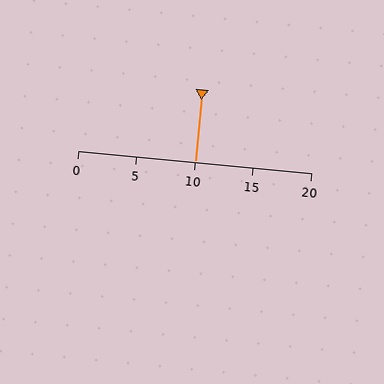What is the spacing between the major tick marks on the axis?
The major ticks are spaced 5 apart.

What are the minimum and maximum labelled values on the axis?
The axis runs from 0 to 20.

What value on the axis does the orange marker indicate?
The marker indicates approximately 10.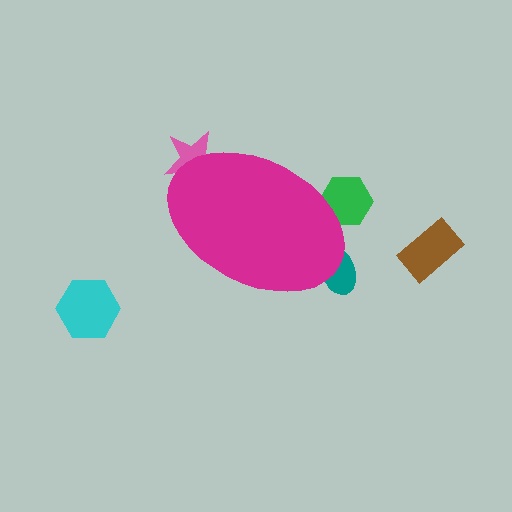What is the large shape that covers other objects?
A magenta ellipse.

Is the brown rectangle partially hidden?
No, the brown rectangle is fully visible.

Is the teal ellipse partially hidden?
Yes, the teal ellipse is partially hidden behind the magenta ellipse.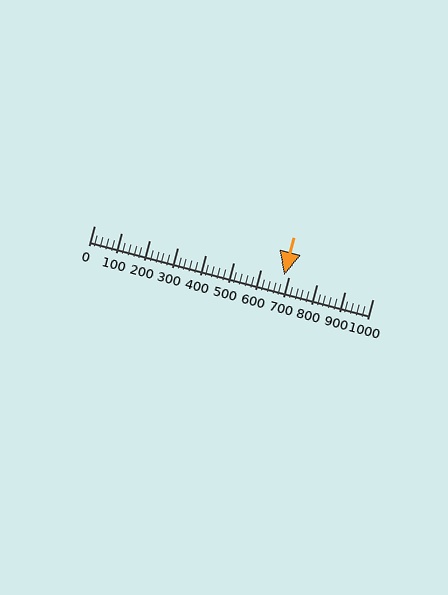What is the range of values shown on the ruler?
The ruler shows values from 0 to 1000.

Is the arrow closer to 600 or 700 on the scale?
The arrow is closer to 700.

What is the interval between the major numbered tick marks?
The major tick marks are spaced 100 units apart.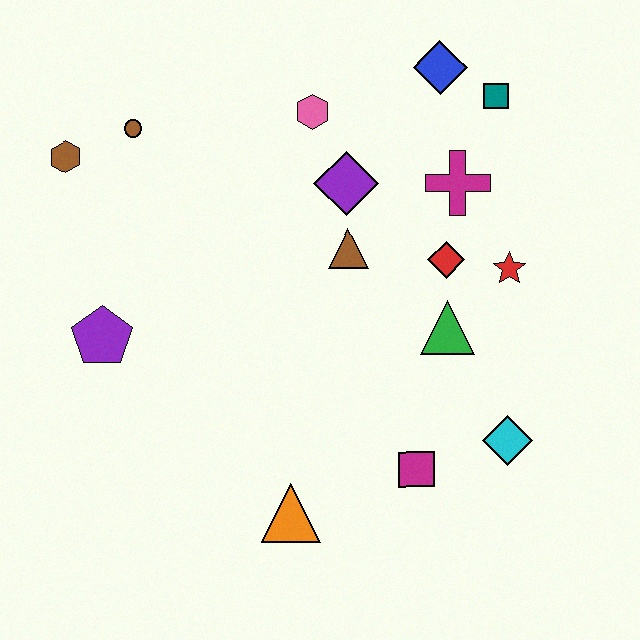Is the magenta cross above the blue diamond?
No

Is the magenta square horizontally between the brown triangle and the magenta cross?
Yes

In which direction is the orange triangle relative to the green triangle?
The orange triangle is below the green triangle.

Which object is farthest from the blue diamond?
The orange triangle is farthest from the blue diamond.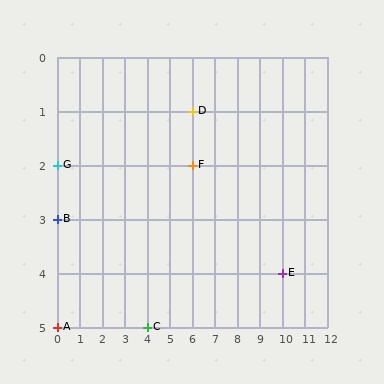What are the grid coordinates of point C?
Point C is at grid coordinates (4, 5).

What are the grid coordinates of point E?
Point E is at grid coordinates (10, 4).